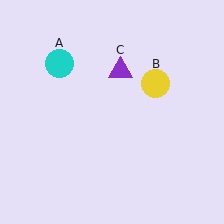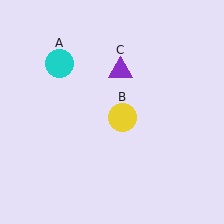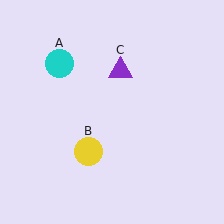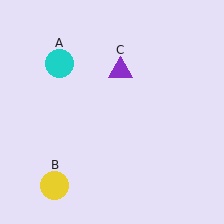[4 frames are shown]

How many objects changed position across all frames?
1 object changed position: yellow circle (object B).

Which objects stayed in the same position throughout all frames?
Cyan circle (object A) and purple triangle (object C) remained stationary.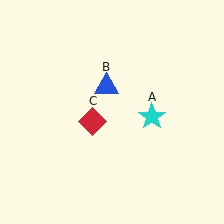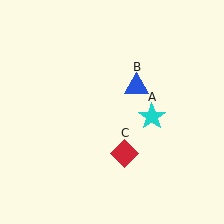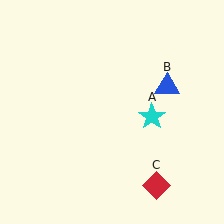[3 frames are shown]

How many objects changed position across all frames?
2 objects changed position: blue triangle (object B), red diamond (object C).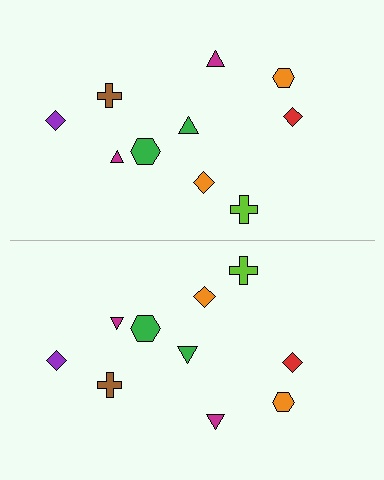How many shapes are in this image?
There are 20 shapes in this image.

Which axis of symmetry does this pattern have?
The pattern has a horizontal axis of symmetry running through the center of the image.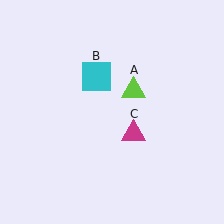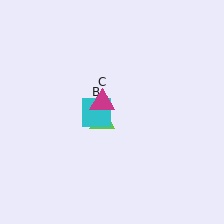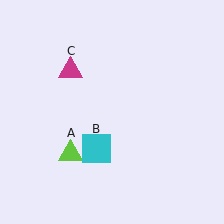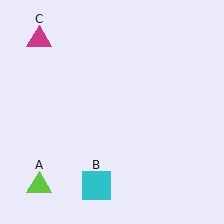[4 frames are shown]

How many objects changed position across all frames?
3 objects changed position: lime triangle (object A), cyan square (object B), magenta triangle (object C).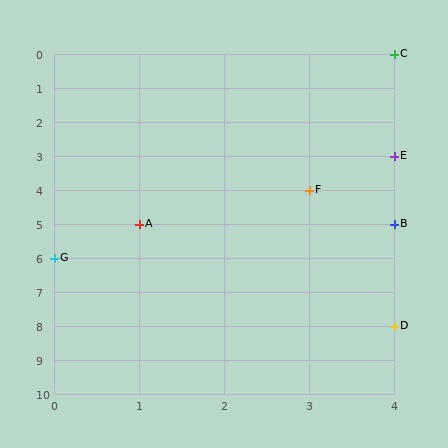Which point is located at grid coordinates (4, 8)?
Point D is at (4, 8).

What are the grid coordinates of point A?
Point A is at grid coordinates (1, 5).